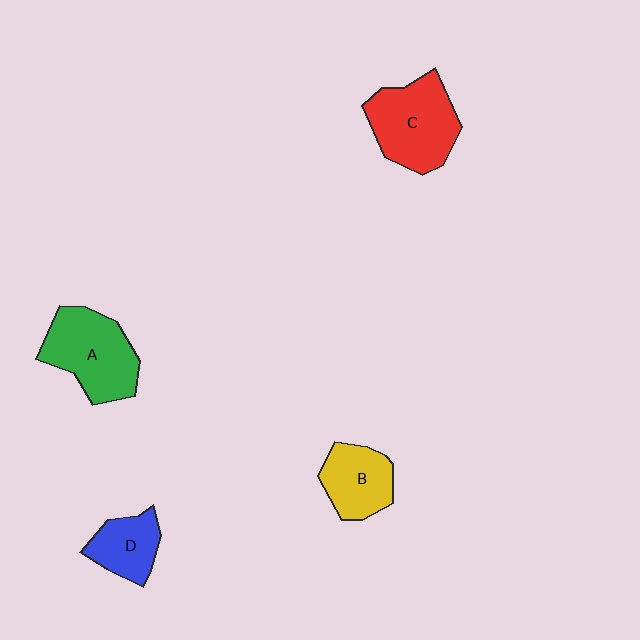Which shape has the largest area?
Shape C (red).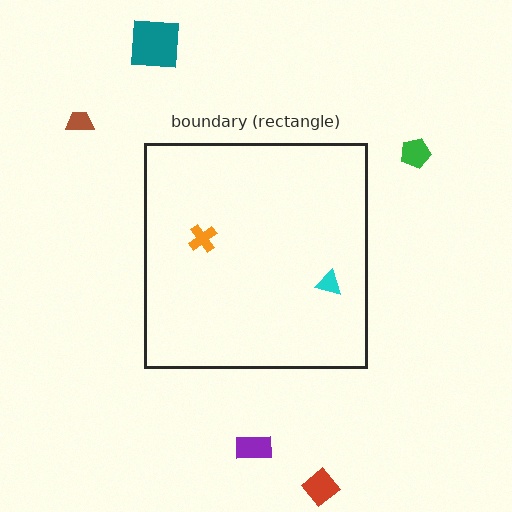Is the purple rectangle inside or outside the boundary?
Outside.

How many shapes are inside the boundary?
2 inside, 5 outside.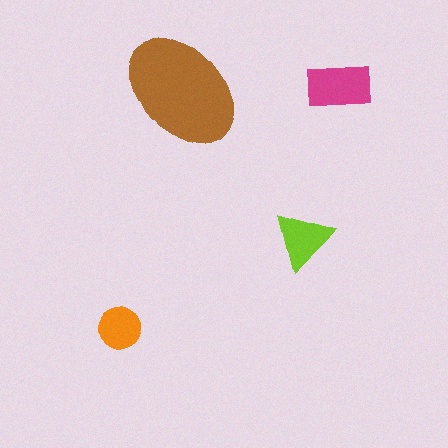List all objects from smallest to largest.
The orange circle, the lime triangle, the magenta rectangle, the brown ellipse.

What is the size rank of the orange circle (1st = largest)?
4th.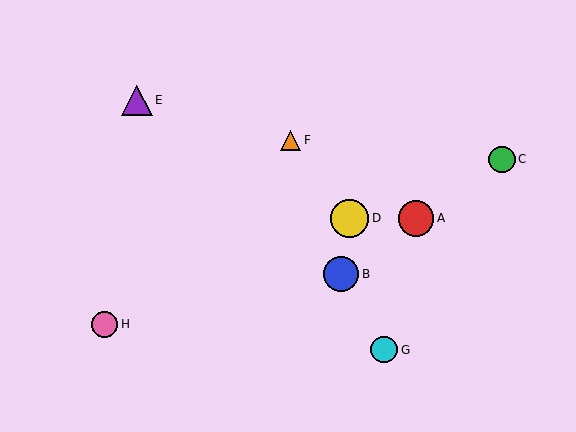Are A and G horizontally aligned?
No, A is at y≈218 and G is at y≈350.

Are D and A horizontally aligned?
Yes, both are at y≈218.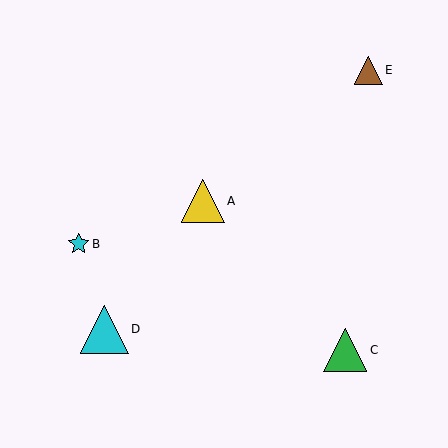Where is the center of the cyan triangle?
The center of the cyan triangle is at (104, 329).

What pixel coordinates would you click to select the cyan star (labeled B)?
Click at (79, 244) to select the cyan star B.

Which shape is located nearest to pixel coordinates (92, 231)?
The cyan star (labeled B) at (79, 244) is nearest to that location.